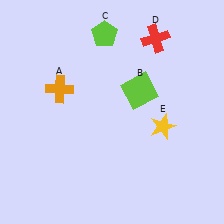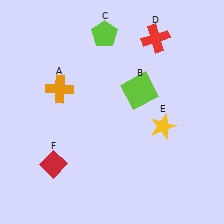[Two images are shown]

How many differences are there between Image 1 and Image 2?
There is 1 difference between the two images.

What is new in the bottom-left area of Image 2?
A red diamond (F) was added in the bottom-left area of Image 2.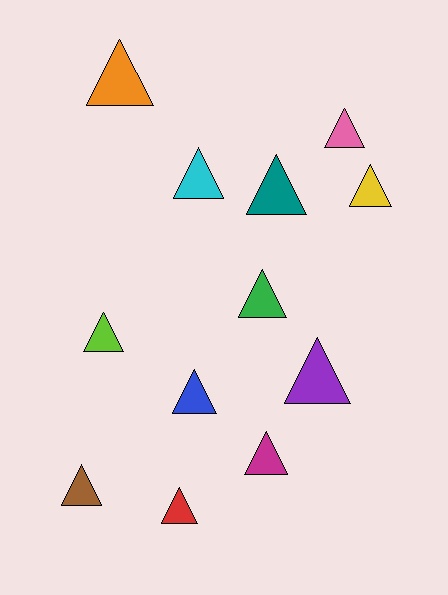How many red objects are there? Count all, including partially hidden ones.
There is 1 red object.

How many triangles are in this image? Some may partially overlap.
There are 12 triangles.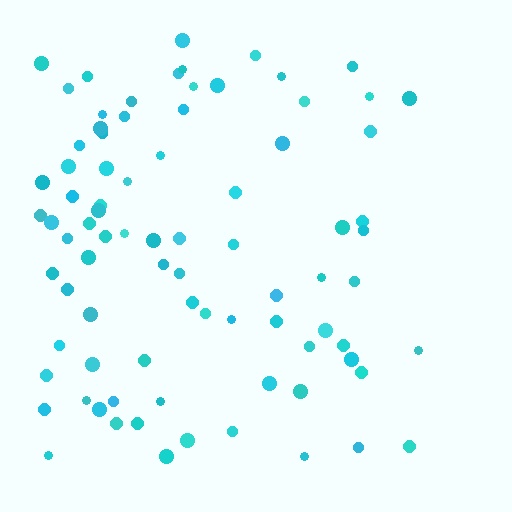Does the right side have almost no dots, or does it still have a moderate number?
Still a moderate number, just noticeably fewer than the left.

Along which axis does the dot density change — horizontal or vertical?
Horizontal.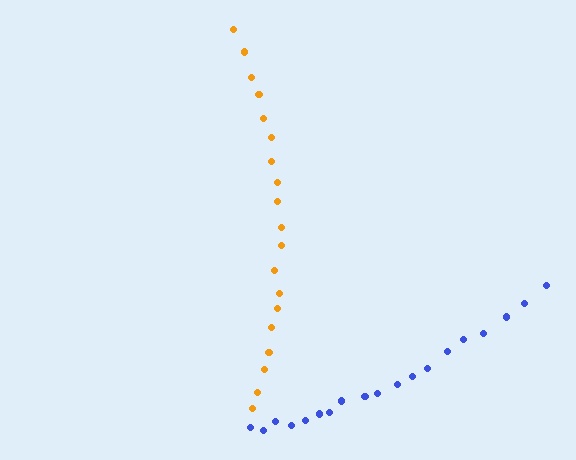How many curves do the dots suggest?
There are 2 distinct paths.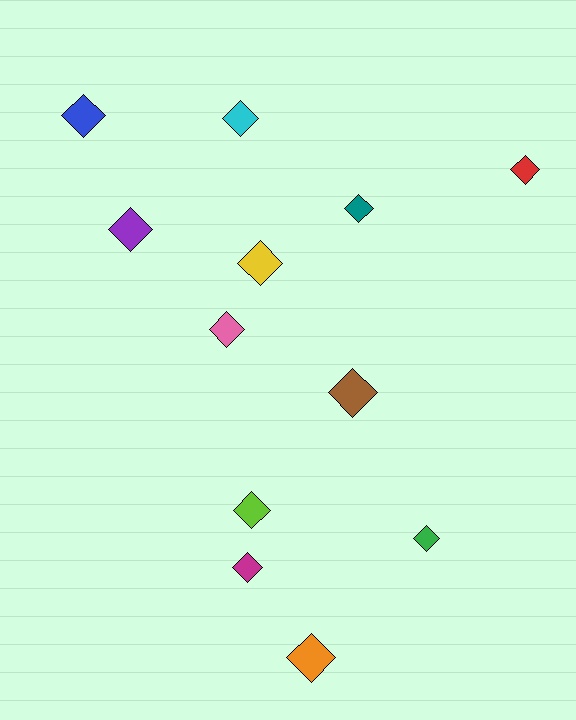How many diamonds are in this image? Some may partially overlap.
There are 12 diamonds.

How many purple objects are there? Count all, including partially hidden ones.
There is 1 purple object.